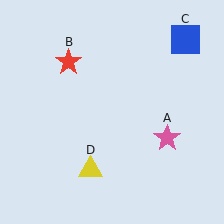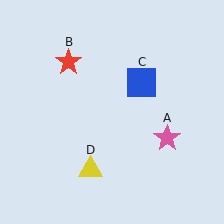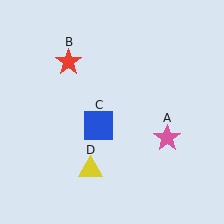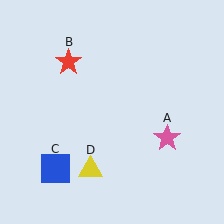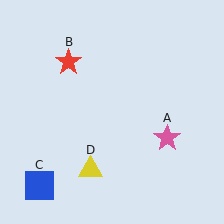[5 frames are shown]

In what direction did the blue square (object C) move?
The blue square (object C) moved down and to the left.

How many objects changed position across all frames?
1 object changed position: blue square (object C).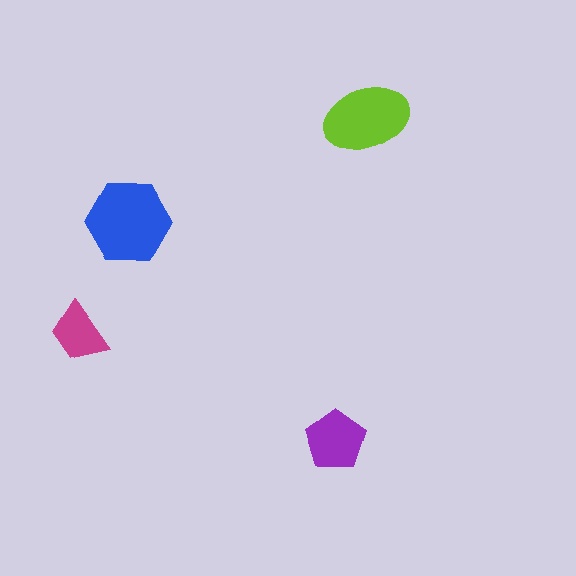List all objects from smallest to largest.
The magenta trapezoid, the purple pentagon, the lime ellipse, the blue hexagon.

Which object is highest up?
The lime ellipse is topmost.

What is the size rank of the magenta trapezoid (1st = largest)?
4th.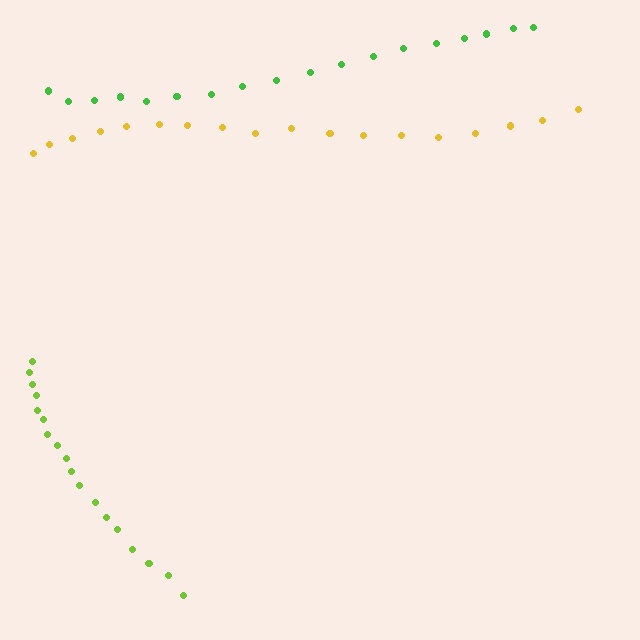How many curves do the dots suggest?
There are 3 distinct paths.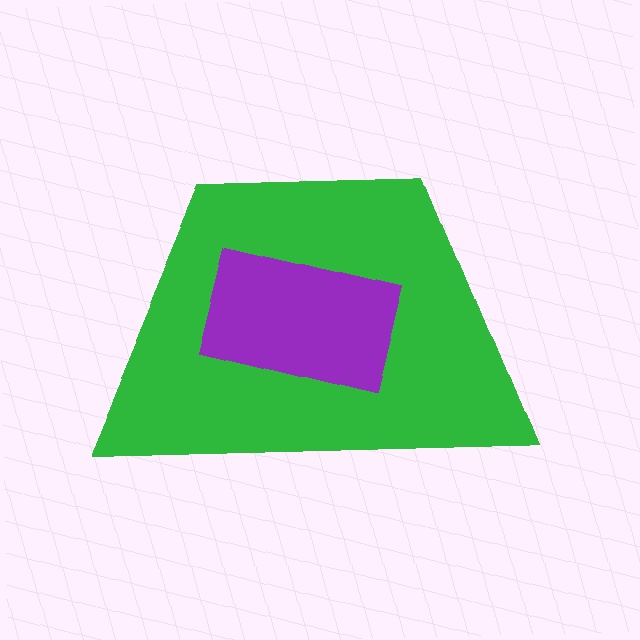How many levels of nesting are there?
2.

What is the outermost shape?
The green trapezoid.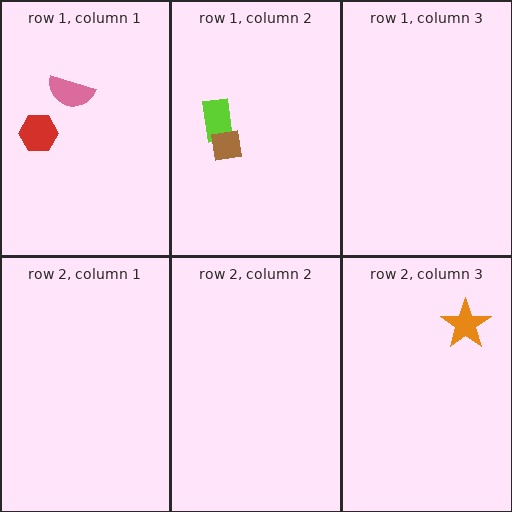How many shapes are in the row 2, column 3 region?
1.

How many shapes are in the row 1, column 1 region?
2.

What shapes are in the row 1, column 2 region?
The lime rectangle, the brown square.